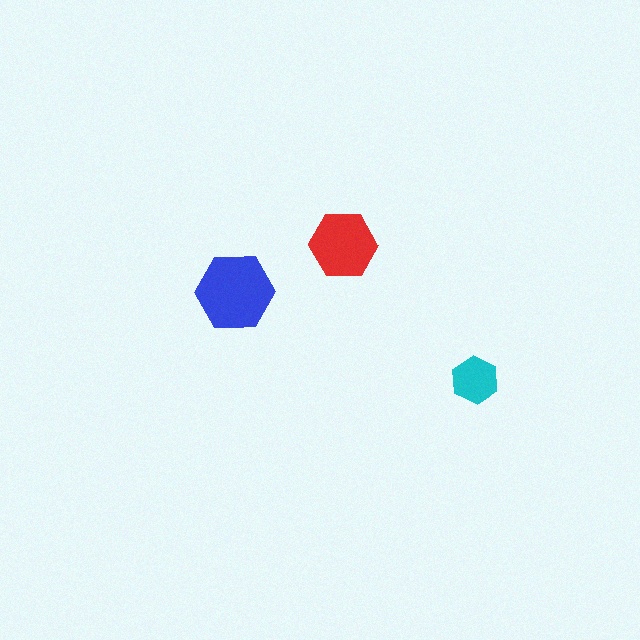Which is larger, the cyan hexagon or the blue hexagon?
The blue one.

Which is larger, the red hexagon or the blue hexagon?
The blue one.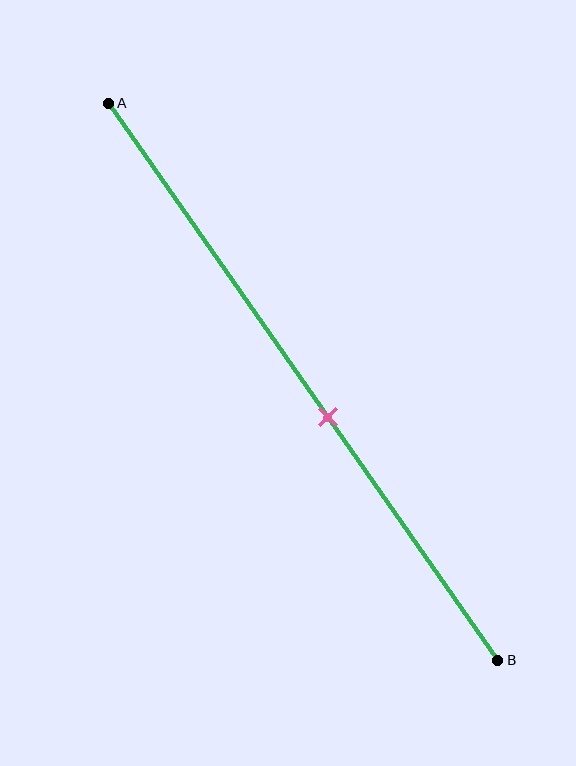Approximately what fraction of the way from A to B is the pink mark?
The pink mark is approximately 55% of the way from A to B.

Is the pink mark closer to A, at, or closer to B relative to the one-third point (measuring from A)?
The pink mark is closer to point B than the one-third point of segment AB.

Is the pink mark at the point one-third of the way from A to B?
No, the mark is at about 55% from A, not at the 33% one-third point.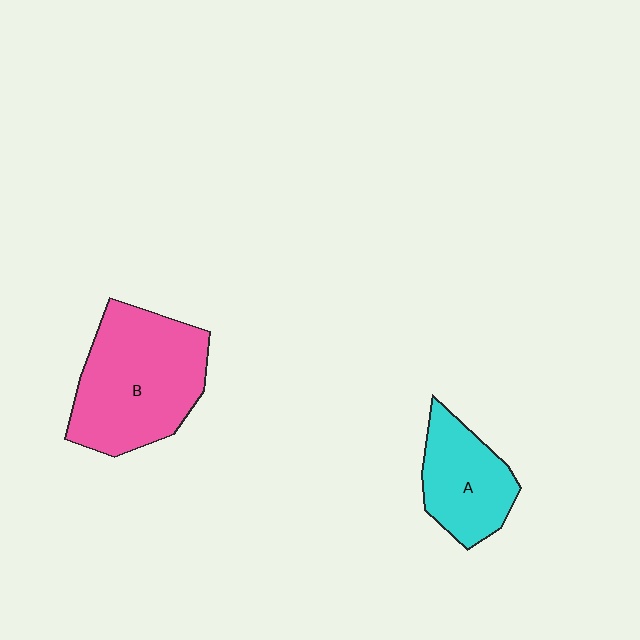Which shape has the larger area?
Shape B (pink).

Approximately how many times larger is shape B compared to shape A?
Approximately 1.7 times.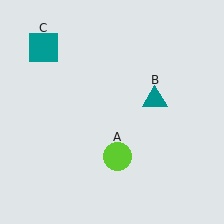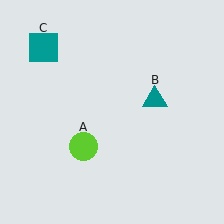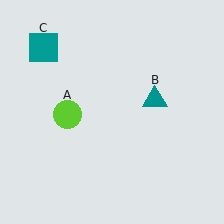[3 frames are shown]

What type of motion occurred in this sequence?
The lime circle (object A) rotated clockwise around the center of the scene.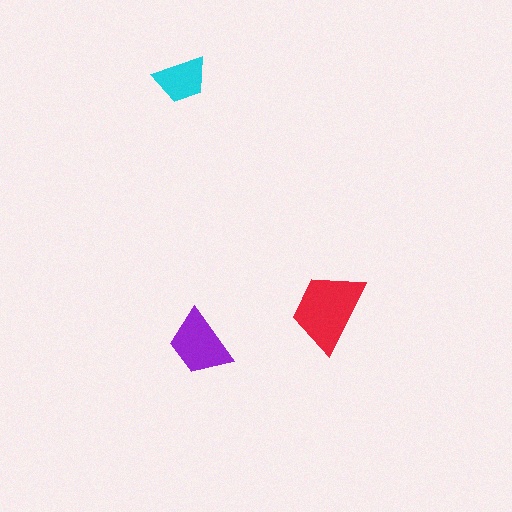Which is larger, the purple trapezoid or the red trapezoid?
The red one.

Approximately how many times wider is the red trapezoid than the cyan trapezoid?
About 1.5 times wider.